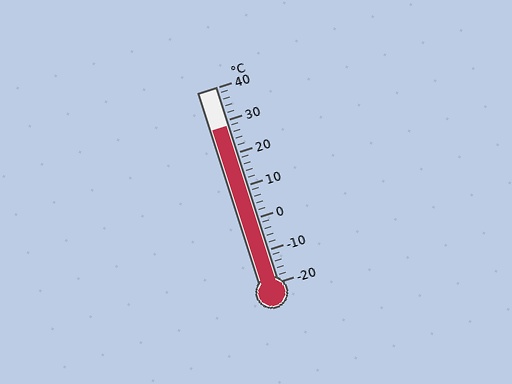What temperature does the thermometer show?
The thermometer shows approximately 28°C.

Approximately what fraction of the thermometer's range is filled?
The thermometer is filled to approximately 80% of its range.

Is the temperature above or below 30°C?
The temperature is below 30°C.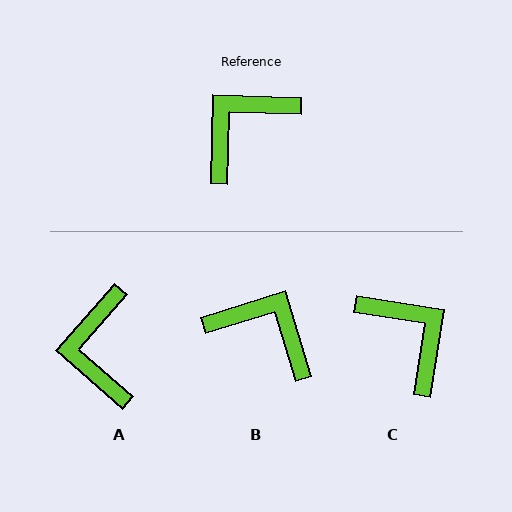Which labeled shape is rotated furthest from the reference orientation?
C, about 97 degrees away.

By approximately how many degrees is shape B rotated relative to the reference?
Approximately 71 degrees clockwise.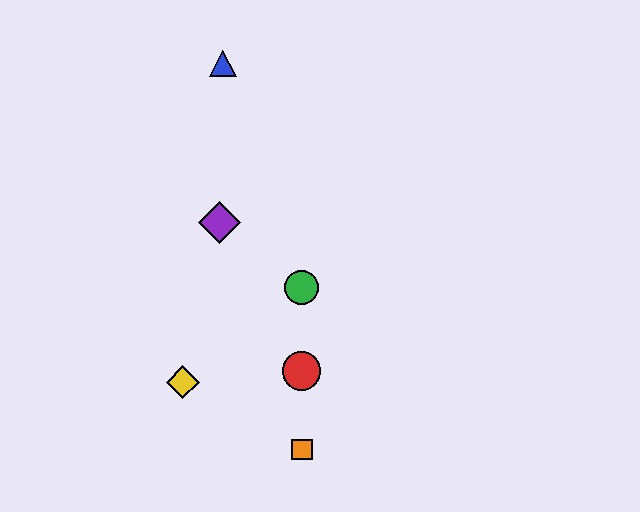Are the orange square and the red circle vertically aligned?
Yes, both are at x≈302.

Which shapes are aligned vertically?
The red circle, the green circle, the orange square are aligned vertically.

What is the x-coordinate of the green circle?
The green circle is at x≈302.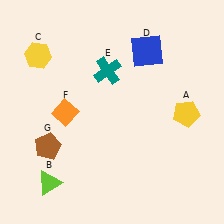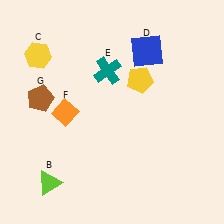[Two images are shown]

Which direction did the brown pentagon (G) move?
The brown pentagon (G) moved up.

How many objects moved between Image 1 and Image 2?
2 objects moved between the two images.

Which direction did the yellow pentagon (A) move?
The yellow pentagon (A) moved left.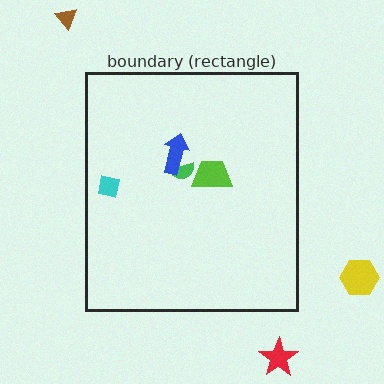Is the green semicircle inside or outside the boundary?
Inside.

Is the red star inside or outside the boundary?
Outside.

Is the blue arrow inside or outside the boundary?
Inside.